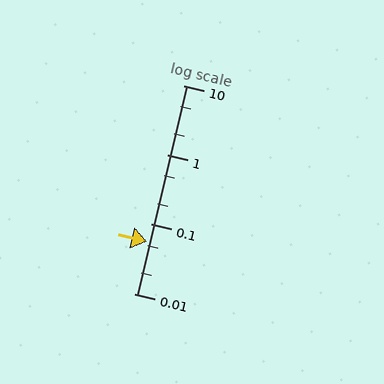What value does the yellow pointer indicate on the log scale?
The pointer indicates approximately 0.056.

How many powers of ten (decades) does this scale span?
The scale spans 3 decades, from 0.01 to 10.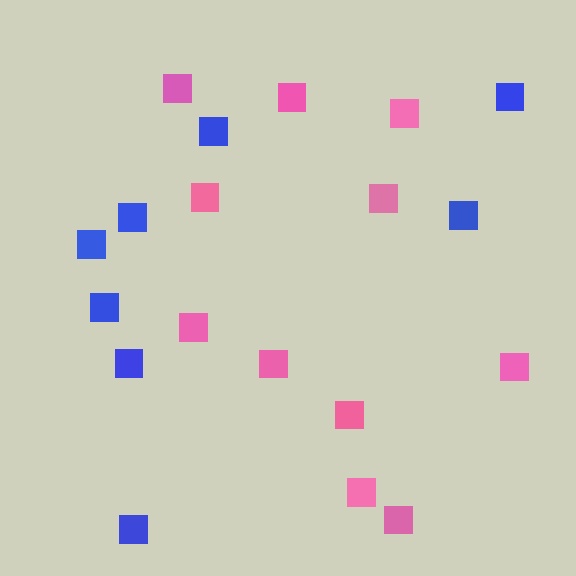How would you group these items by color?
There are 2 groups: one group of blue squares (8) and one group of pink squares (11).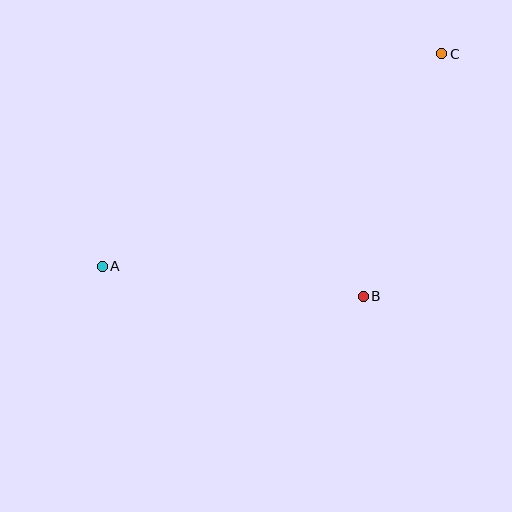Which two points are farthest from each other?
Points A and C are farthest from each other.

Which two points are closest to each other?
Points B and C are closest to each other.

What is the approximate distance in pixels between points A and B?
The distance between A and B is approximately 263 pixels.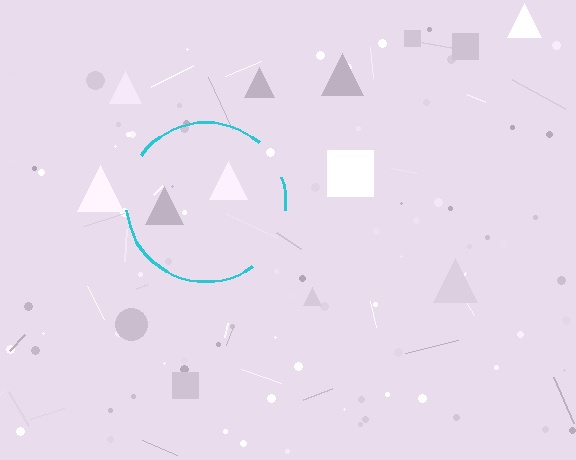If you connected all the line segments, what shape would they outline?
They would outline a circle.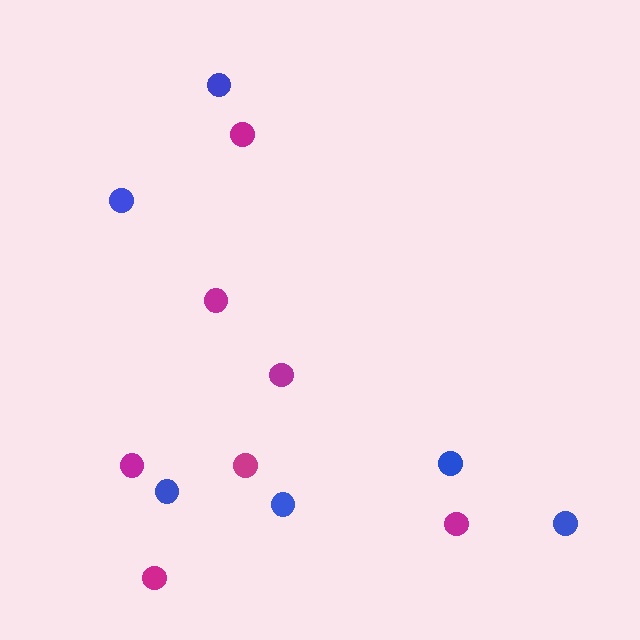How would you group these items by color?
There are 2 groups: one group of blue circles (6) and one group of magenta circles (7).